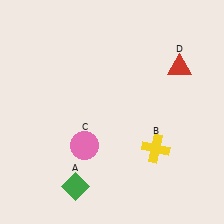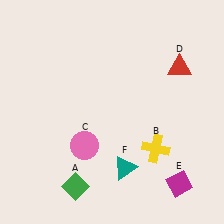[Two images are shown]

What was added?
A magenta diamond (E), a teal triangle (F) were added in Image 2.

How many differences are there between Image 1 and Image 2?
There are 2 differences between the two images.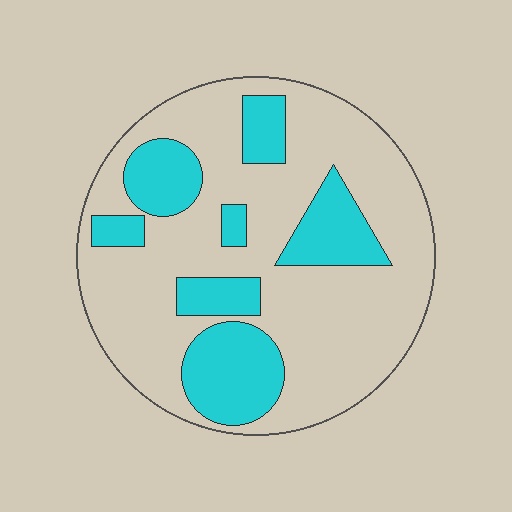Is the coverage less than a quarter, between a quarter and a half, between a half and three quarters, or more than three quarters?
Between a quarter and a half.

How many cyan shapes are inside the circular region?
7.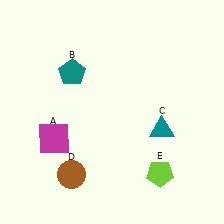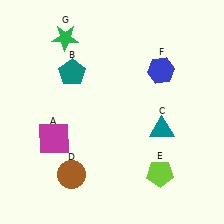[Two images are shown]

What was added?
A blue hexagon (F), a green star (G) were added in Image 2.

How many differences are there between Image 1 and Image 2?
There are 2 differences between the two images.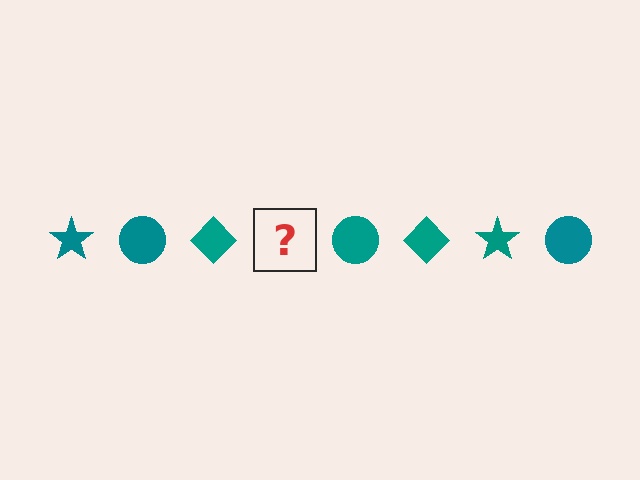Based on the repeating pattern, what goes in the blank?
The blank should be a teal star.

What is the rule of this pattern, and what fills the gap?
The rule is that the pattern cycles through star, circle, diamond shapes in teal. The gap should be filled with a teal star.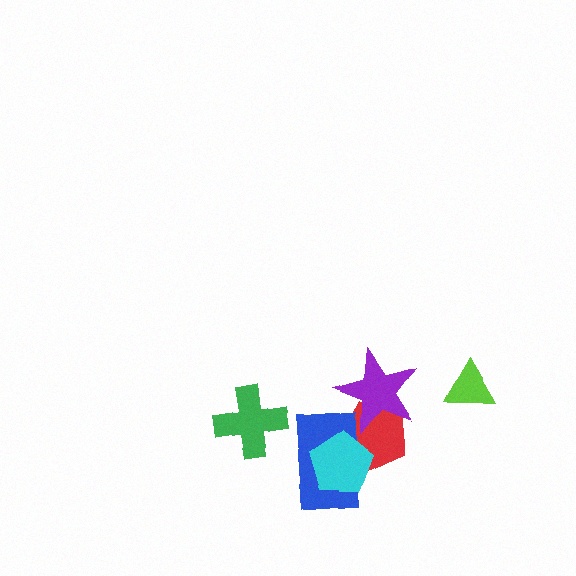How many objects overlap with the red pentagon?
3 objects overlap with the red pentagon.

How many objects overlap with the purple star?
1 object overlaps with the purple star.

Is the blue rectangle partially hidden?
Yes, it is partially covered by another shape.